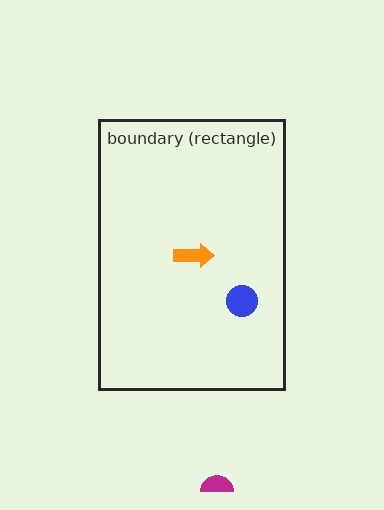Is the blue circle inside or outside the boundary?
Inside.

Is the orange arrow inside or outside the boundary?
Inside.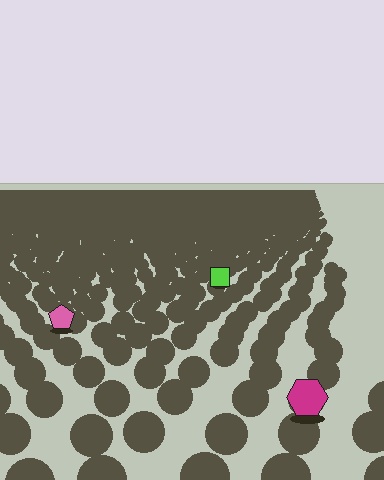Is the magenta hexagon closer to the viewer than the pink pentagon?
Yes. The magenta hexagon is closer — you can tell from the texture gradient: the ground texture is coarser near it.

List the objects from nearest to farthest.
From nearest to farthest: the magenta hexagon, the pink pentagon, the lime square.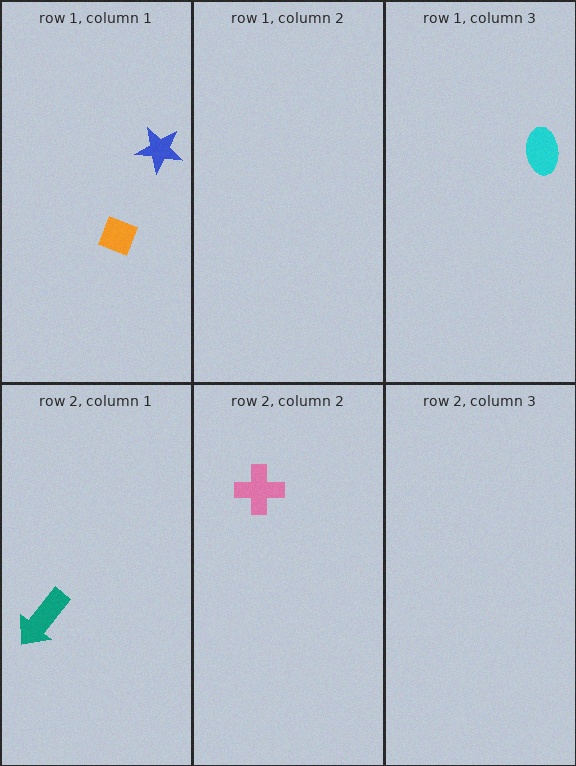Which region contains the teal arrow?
The row 2, column 1 region.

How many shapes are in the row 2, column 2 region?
1.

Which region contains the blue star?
The row 1, column 1 region.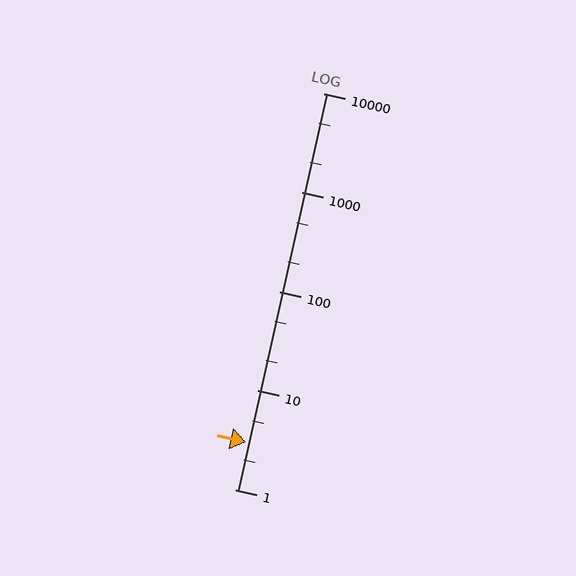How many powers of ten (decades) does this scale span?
The scale spans 4 decades, from 1 to 10000.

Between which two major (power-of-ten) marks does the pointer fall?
The pointer is between 1 and 10.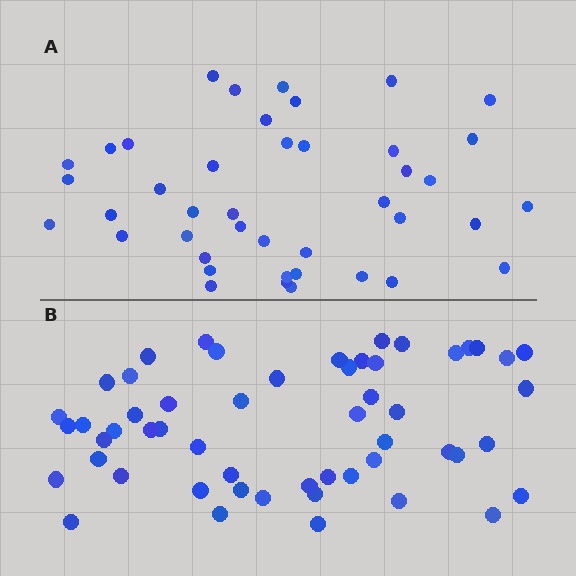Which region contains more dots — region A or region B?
Region B (the bottom region) has more dots.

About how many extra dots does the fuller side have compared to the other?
Region B has roughly 12 or so more dots than region A.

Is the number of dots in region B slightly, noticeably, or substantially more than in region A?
Region B has noticeably more, but not dramatically so. The ratio is roughly 1.3 to 1.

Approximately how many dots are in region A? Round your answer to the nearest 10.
About 40 dots. (The exact count is 42, which rounds to 40.)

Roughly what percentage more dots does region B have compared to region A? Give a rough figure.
About 30% more.